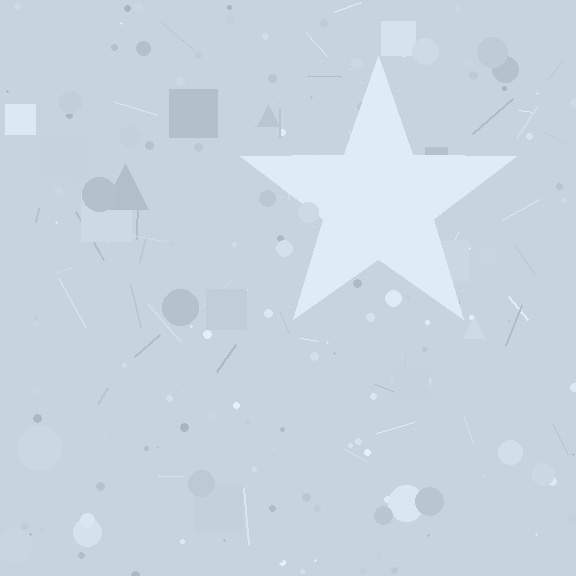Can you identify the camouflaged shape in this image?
The camouflaged shape is a star.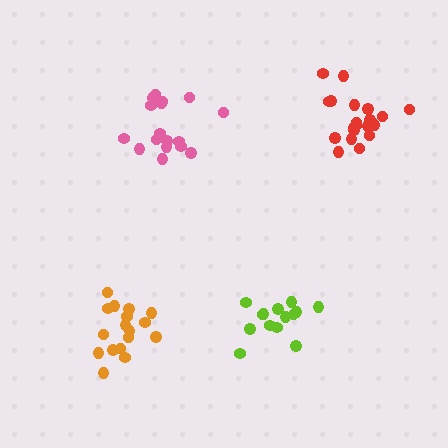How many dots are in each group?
Group 1: 17 dots, Group 2: 17 dots, Group 3: 14 dots, Group 4: 20 dots (68 total).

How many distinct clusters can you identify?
There are 4 distinct clusters.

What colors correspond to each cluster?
The clusters are colored: pink, orange, lime, red.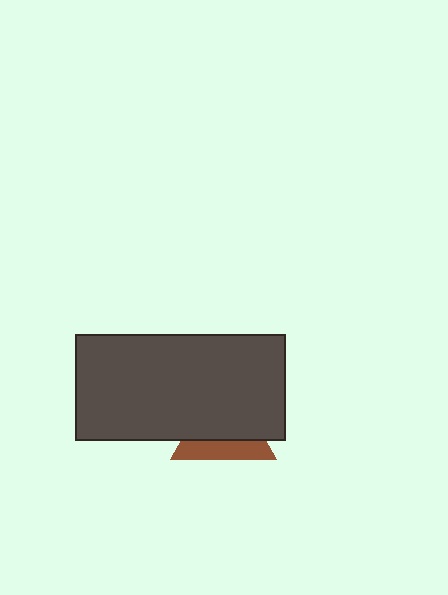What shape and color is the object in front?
The object in front is a dark gray rectangle.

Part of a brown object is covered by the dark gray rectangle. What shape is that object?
It is a triangle.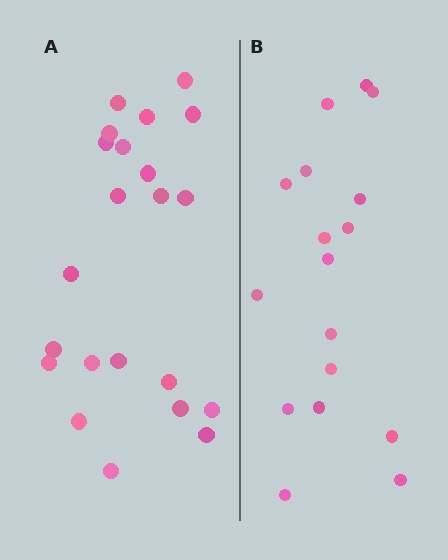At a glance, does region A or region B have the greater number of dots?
Region A (the left region) has more dots.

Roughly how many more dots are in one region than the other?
Region A has about 5 more dots than region B.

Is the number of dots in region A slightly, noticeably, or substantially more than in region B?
Region A has noticeably more, but not dramatically so. The ratio is roughly 1.3 to 1.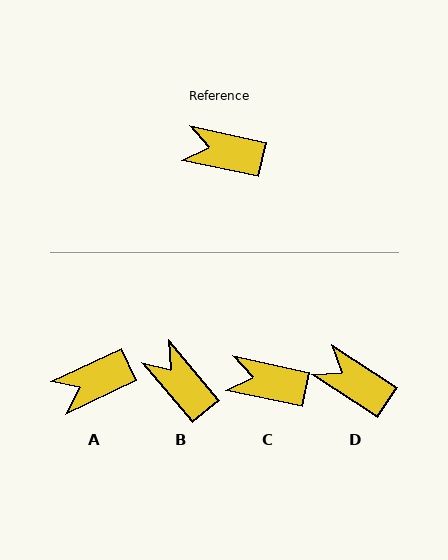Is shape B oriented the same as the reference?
No, it is off by about 38 degrees.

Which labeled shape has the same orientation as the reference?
C.